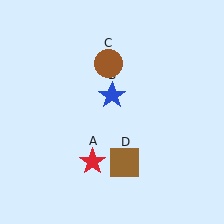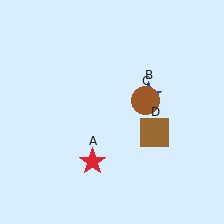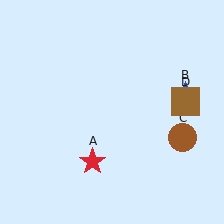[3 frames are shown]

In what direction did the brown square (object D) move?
The brown square (object D) moved up and to the right.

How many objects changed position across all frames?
3 objects changed position: blue star (object B), brown circle (object C), brown square (object D).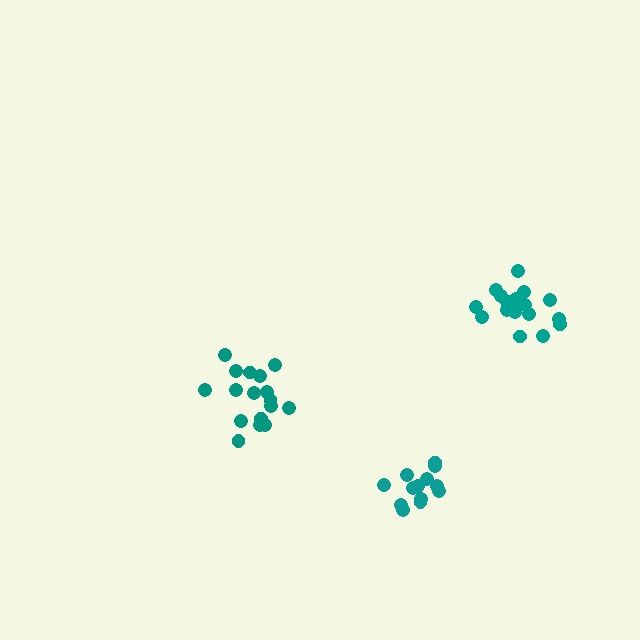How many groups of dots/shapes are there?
There are 3 groups.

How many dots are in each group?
Group 1: 13 dots, Group 2: 17 dots, Group 3: 18 dots (48 total).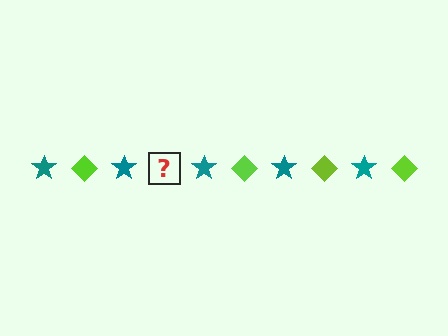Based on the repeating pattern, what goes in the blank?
The blank should be a lime diamond.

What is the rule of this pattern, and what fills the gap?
The rule is that the pattern alternates between teal star and lime diamond. The gap should be filled with a lime diamond.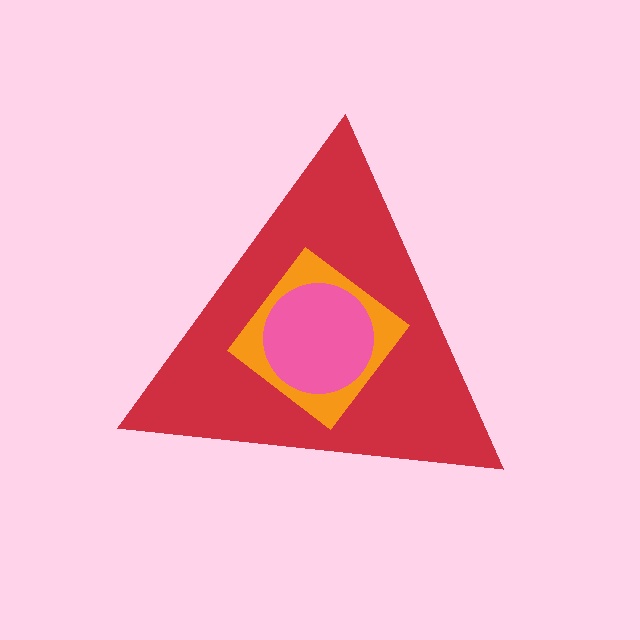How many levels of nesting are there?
3.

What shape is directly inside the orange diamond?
The pink circle.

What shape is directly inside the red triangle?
The orange diamond.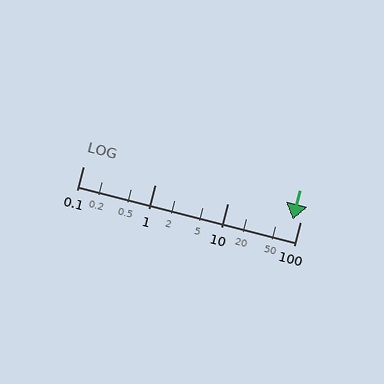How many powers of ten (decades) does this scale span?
The scale spans 3 decades, from 0.1 to 100.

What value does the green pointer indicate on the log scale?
The pointer indicates approximately 80.